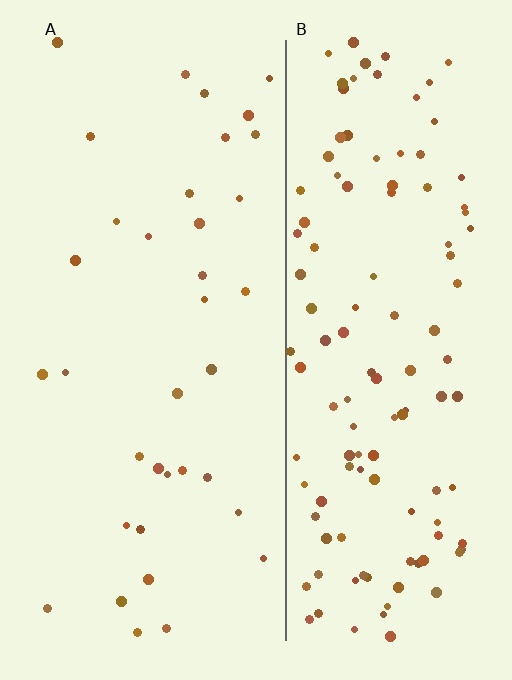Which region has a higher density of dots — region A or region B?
B (the right).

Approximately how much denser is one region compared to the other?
Approximately 3.5× — region B over region A.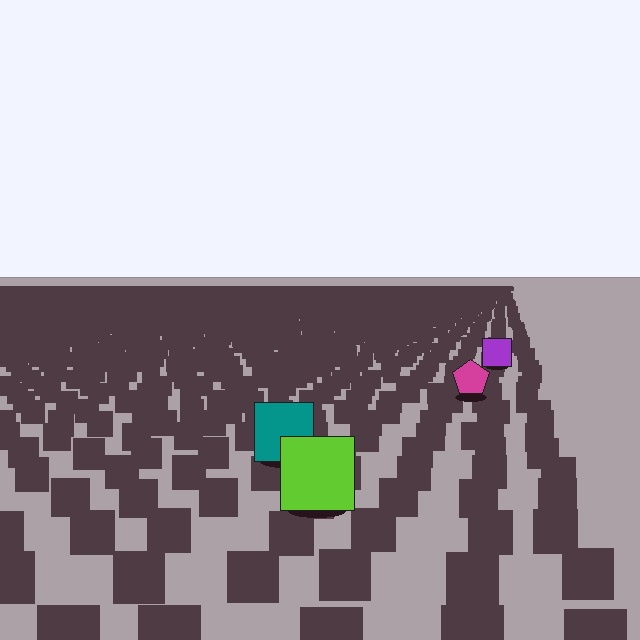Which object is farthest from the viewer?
The purple square is farthest from the viewer. It appears smaller and the ground texture around it is denser.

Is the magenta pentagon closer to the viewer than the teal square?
No. The teal square is closer — you can tell from the texture gradient: the ground texture is coarser near it.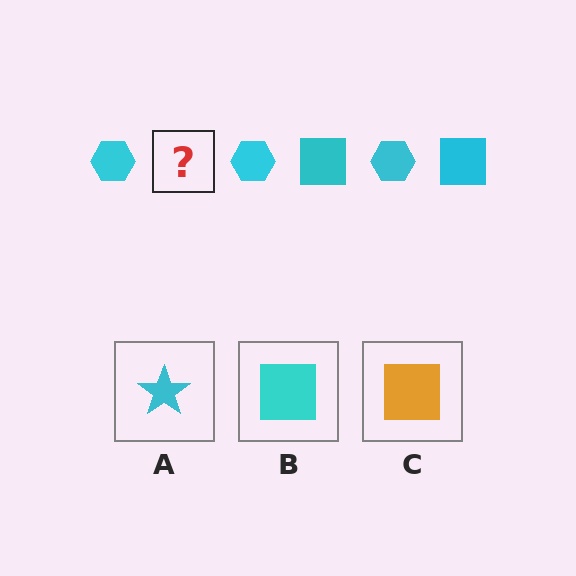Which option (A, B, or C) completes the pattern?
B.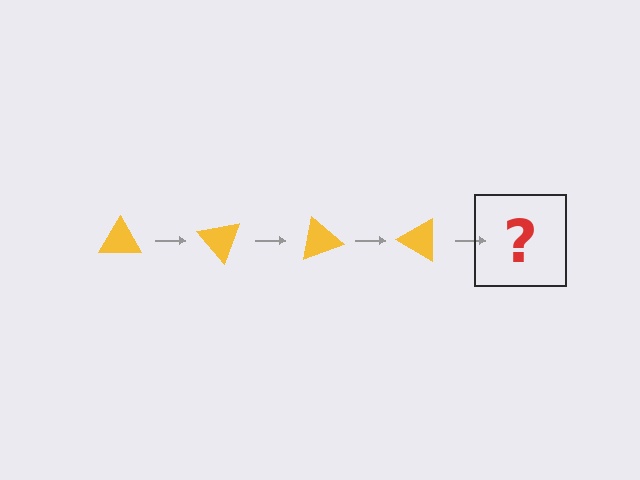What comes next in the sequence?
The next element should be a yellow triangle rotated 200 degrees.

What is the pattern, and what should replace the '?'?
The pattern is that the triangle rotates 50 degrees each step. The '?' should be a yellow triangle rotated 200 degrees.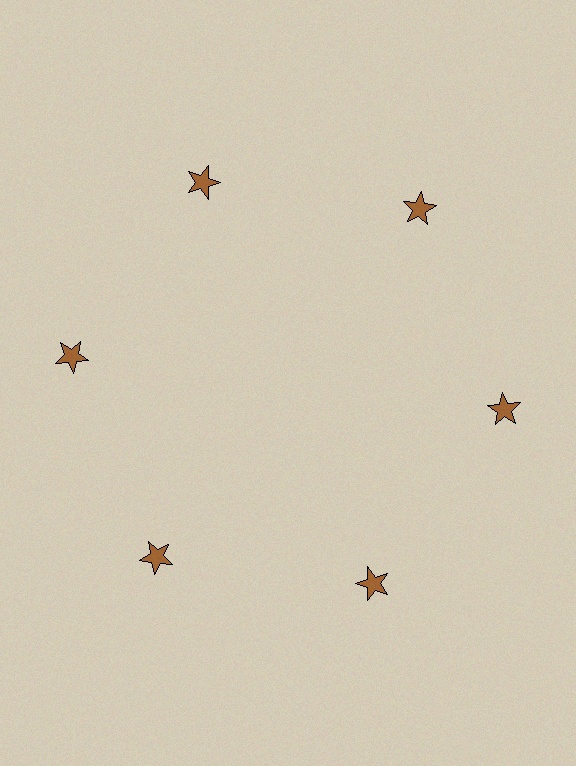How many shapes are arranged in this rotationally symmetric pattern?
There are 6 shapes, arranged in 6 groups of 1.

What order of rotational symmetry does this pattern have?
This pattern has 6-fold rotational symmetry.